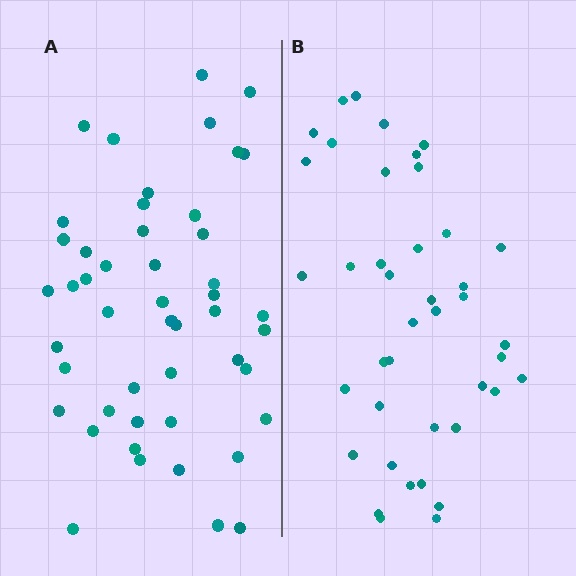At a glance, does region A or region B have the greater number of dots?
Region A (the left region) has more dots.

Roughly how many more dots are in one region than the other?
Region A has roughly 8 or so more dots than region B.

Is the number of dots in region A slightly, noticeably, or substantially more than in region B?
Region A has only slightly more — the two regions are fairly close. The ratio is roughly 1.2 to 1.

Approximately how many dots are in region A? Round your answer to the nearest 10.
About 50 dots. (The exact count is 48, which rounds to 50.)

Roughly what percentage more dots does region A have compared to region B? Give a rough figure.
About 15% more.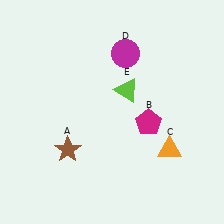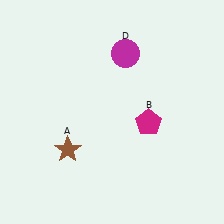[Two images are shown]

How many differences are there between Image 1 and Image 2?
There are 2 differences between the two images.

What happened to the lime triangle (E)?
The lime triangle (E) was removed in Image 2. It was in the top-right area of Image 1.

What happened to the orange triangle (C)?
The orange triangle (C) was removed in Image 2. It was in the bottom-right area of Image 1.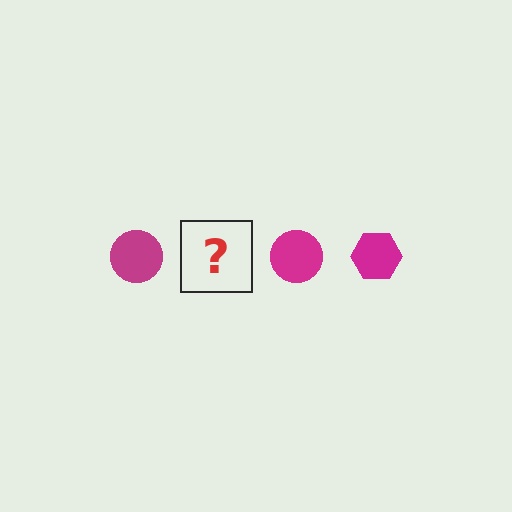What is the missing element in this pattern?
The missing element is a magenta hexagon.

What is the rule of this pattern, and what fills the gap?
The rule is that the pattern cycles through circle, hexagon shapes in magenta. The gap should be filled with a magenta hexagon.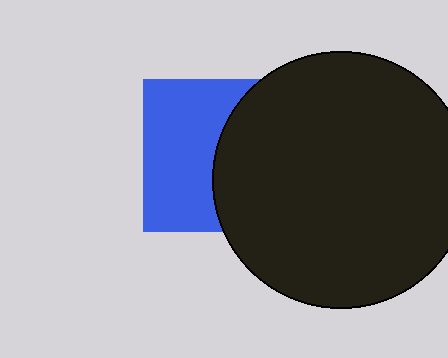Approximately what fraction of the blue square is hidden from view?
Roughly 48% of the blue square is hidden behind the black circle.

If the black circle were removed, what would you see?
You would see the complete blue square.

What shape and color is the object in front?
The object in front is a black circle.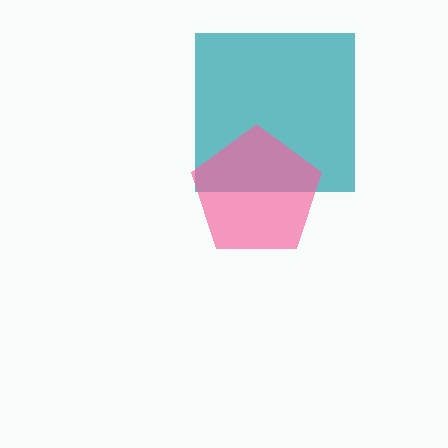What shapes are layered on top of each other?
The layered shapes are: a teal square, a pink pentagon.